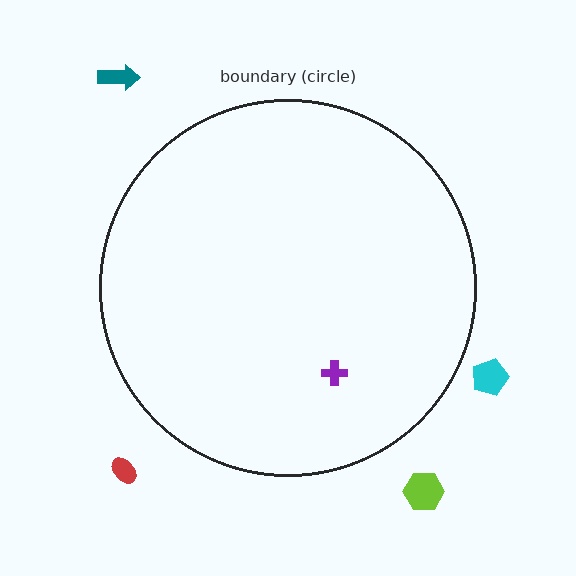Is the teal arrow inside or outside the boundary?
Outside.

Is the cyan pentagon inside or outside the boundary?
Outside.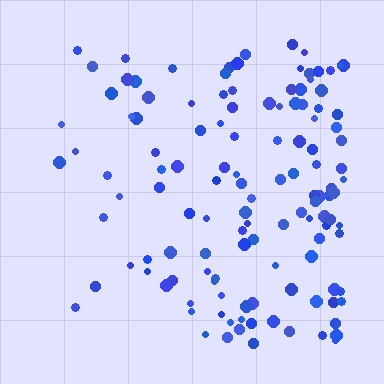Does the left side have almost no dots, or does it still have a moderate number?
Still a moderate number, just noticeably fewer than the right.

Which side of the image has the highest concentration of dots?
The right.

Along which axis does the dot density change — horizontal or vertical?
Horizontal.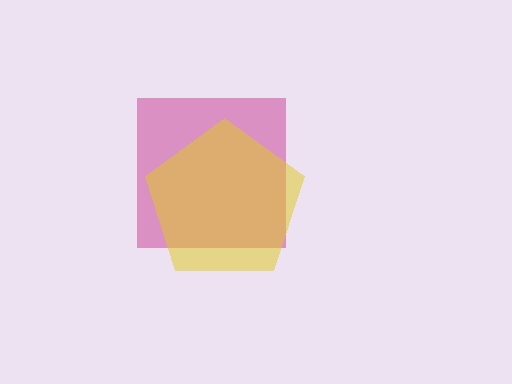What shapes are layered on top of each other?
The layered shapes are: a magenta square, a yellow pentagon.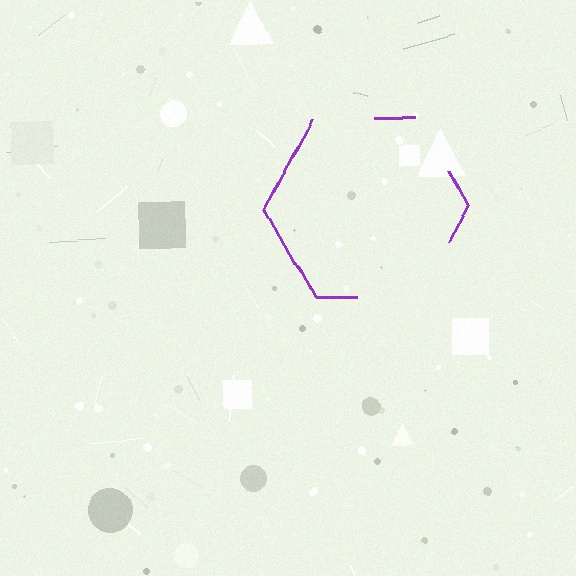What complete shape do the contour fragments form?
The contour fragments form a hexagon.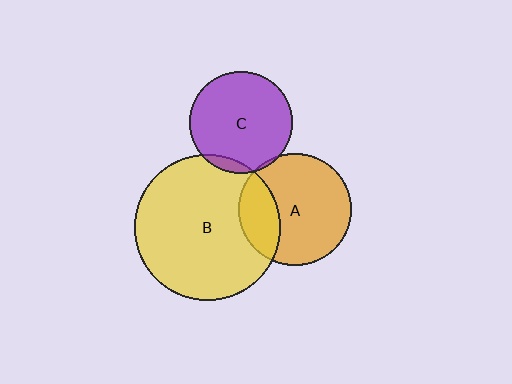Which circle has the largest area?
Circle B (yellow).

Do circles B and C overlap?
Yes.